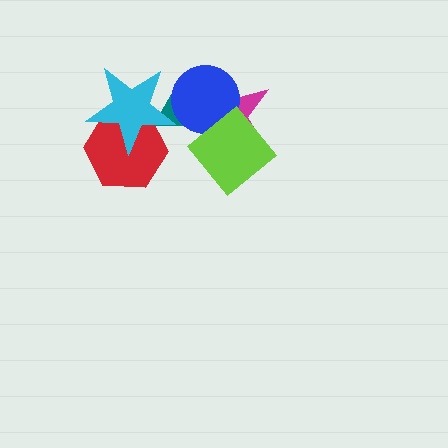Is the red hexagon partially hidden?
Yes, it is partially covered by another shape.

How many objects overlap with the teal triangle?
3 objects overlap with the teal triangle.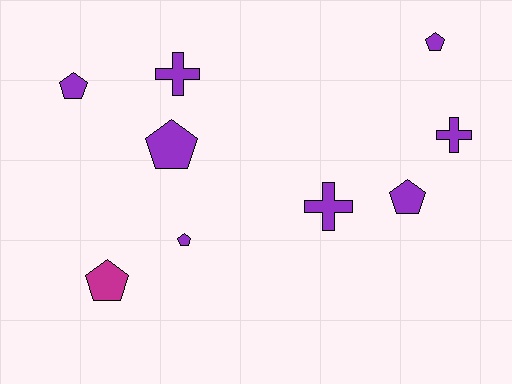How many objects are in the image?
There are 9 objects.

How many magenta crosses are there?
There are no magenta crosses.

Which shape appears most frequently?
Pentagon, with 6 objects.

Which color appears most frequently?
Purple, with 8 objects.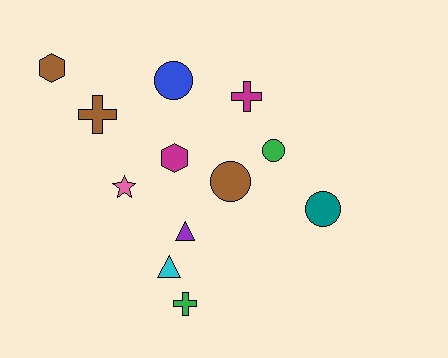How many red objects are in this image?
There are no red objects.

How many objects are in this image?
There are 12 objects.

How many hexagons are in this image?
There are 2 hexagons.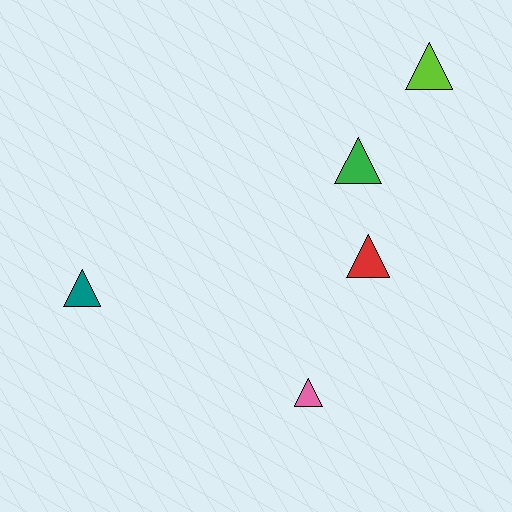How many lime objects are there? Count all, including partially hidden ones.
There is 1 lime object.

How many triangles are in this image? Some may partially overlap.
There are 5 triangles.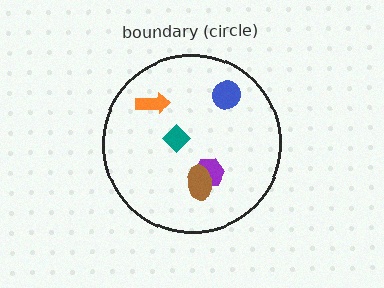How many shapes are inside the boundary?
5 inside, 0 outside.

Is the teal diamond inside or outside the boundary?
Inside.